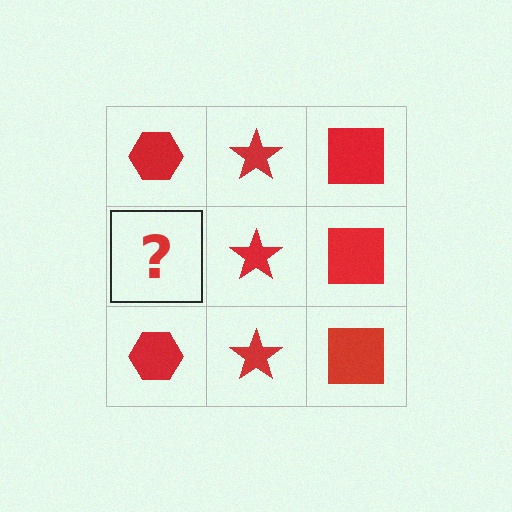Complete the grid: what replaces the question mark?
The question mark should be replaced with a red hexagon.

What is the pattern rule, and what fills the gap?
The rule is that each column has a consistent shape. The gap should be filled with a red hexagon.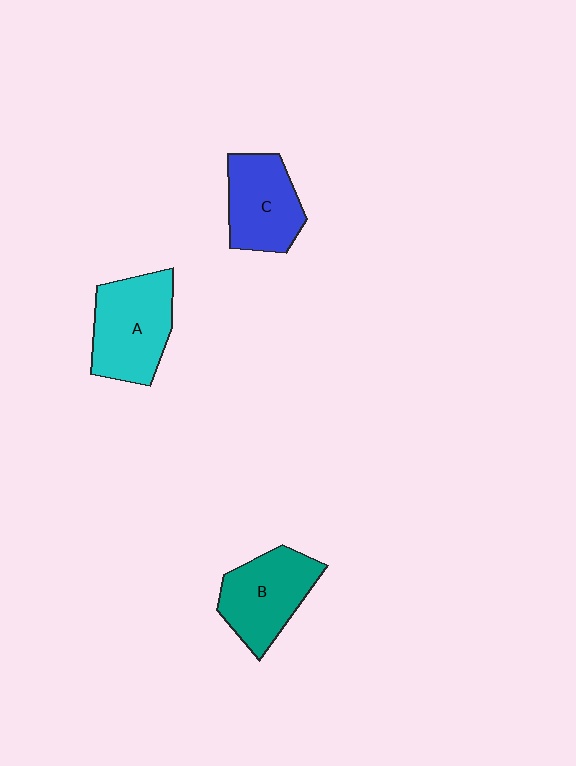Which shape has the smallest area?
Shape C (blue).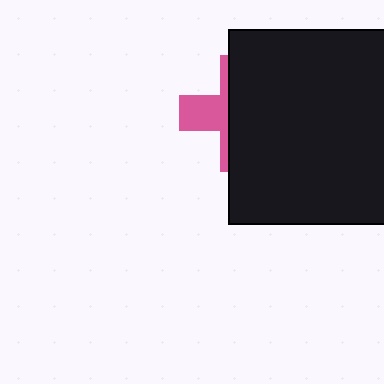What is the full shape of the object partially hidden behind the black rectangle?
The partially hidden object is a pink cross.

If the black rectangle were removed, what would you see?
You would see the complete pink cross.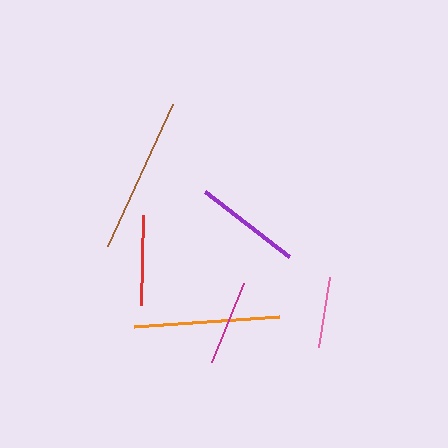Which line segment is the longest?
The brown line is the longest at approximately 156 pixels.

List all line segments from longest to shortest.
From longest to shortest: brown, orange, purple, red, magenta, pink.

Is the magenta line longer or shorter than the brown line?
The brown line is longer than the magenta line.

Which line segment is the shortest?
The pink line is the shortest at approximately 71 pixels.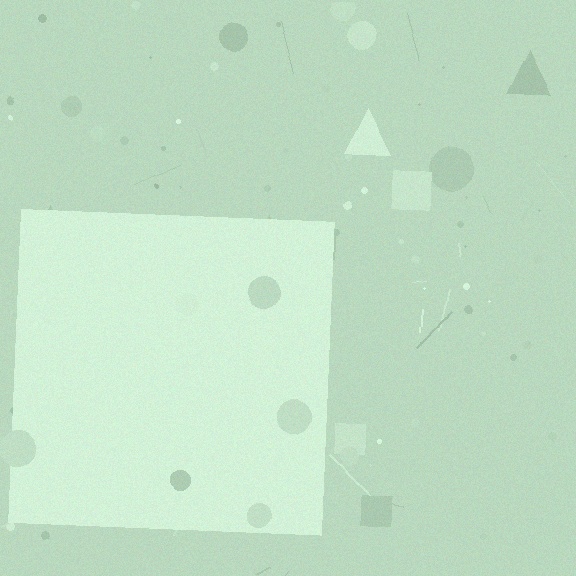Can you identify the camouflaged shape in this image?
The camouflaged shape is a square.